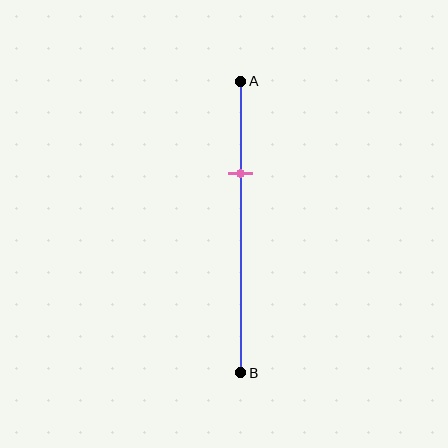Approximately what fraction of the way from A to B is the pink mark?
The pink mark is approximately 30% of the way from A to B.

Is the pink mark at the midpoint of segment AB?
No, the mark is at about 30% from A, not at the 50% midpoint.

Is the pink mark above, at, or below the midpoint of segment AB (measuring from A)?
The pink mark is above the midpoint of segment AB.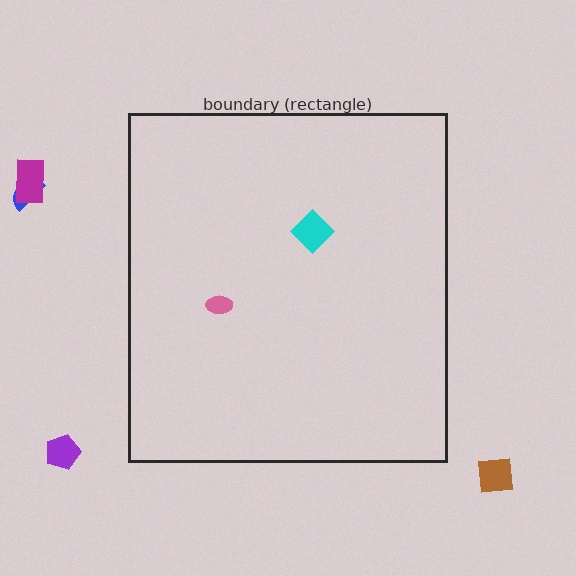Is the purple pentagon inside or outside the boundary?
Outside.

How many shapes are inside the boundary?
2 inside, 4 outside.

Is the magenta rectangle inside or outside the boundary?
Outside.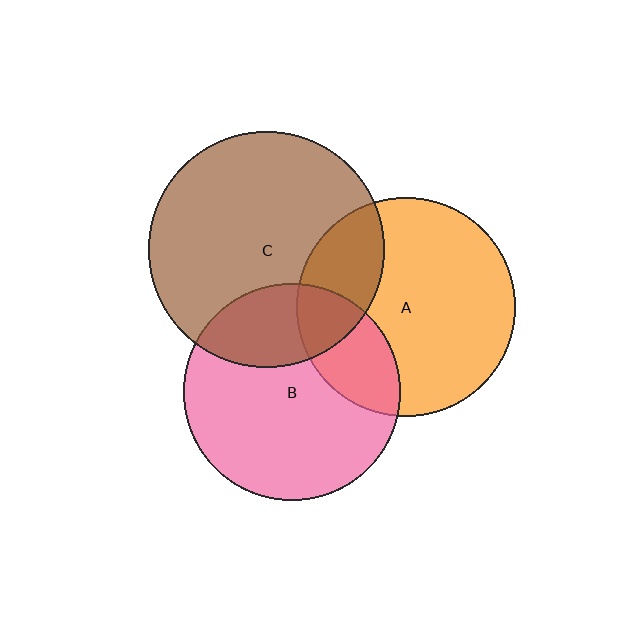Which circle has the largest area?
Circle C (brown).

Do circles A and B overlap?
Yes.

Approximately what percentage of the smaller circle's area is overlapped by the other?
Approximately 25%.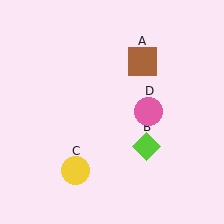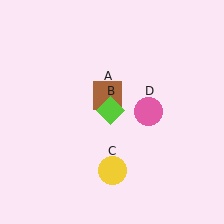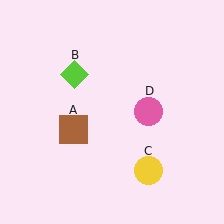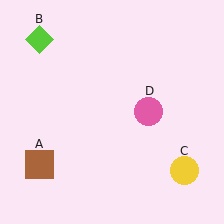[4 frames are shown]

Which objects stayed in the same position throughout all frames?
Pink circle (object D) remained stationary.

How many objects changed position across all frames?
3 objects changed position: brown square (object A), lime diamond (object B), yellow circle (object C).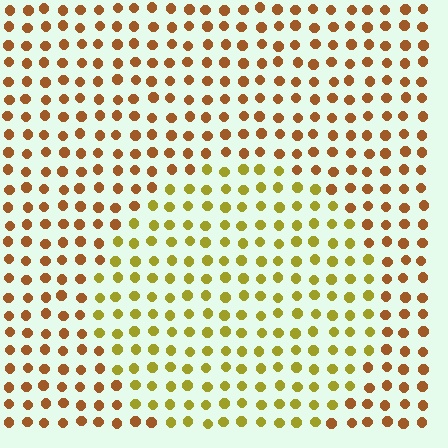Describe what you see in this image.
The image is filled with small brown elements in a uniform arrangement. A circle-shaped region is visible where the elements are tinted to a slightly different hue, forming a subtle color boundary.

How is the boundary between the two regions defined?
The boundary is defined purely by a slight shift in hue (about 35 degrees). Spacing, size, and orientation are identical on both sides.